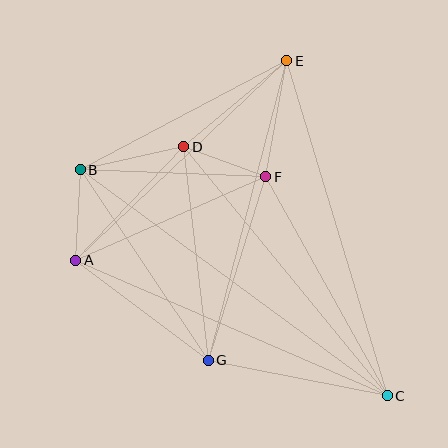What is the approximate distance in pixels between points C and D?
The distance between C and D is approximately 322 pixels.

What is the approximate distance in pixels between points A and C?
The distance between A and C is approximately 340 pixels.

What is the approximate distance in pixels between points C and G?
The distance between C and G is approximately 183 pixels.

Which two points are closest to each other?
Points D and F are closest to each other.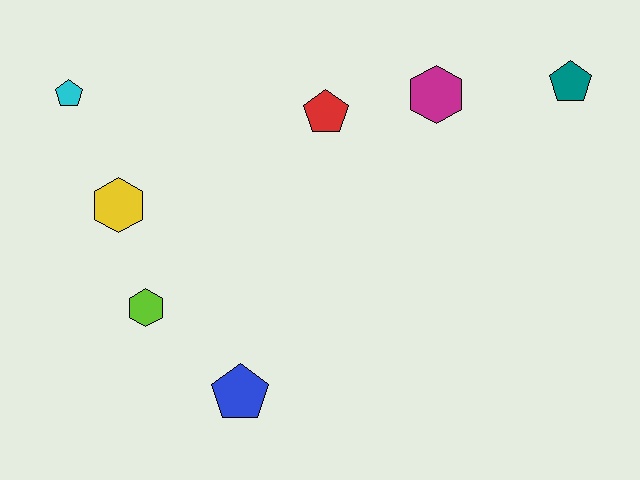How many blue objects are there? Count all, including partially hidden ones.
There is 1 blue object.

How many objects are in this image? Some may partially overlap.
There are 7 objects.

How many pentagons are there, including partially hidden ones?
There are 4 pentagons.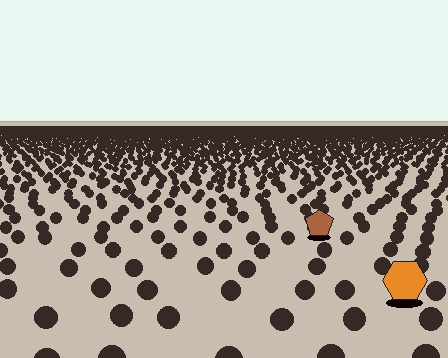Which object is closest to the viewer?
The orange hexagon is closest. The texture marks near it are larger and more spread out.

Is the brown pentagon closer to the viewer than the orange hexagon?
No. The orange hexagon is closer — you can tell from the texture gradient: the ground texture is coarser near it.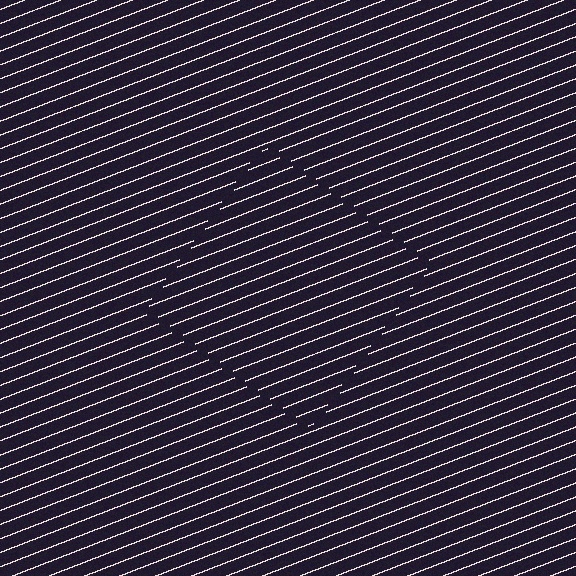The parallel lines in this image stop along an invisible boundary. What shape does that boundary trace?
An illusory square. The interior of the shape contains the same grating, shifted by half a period — the contour is defined by the phase discontinuity where line-ends from the inner and outer gratings abut.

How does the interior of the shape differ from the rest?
The interior of the shape contains the same grating, shifted by half a period — the contour is defined by the phase discontinuity where line-ends from the inner and outer gratings abut.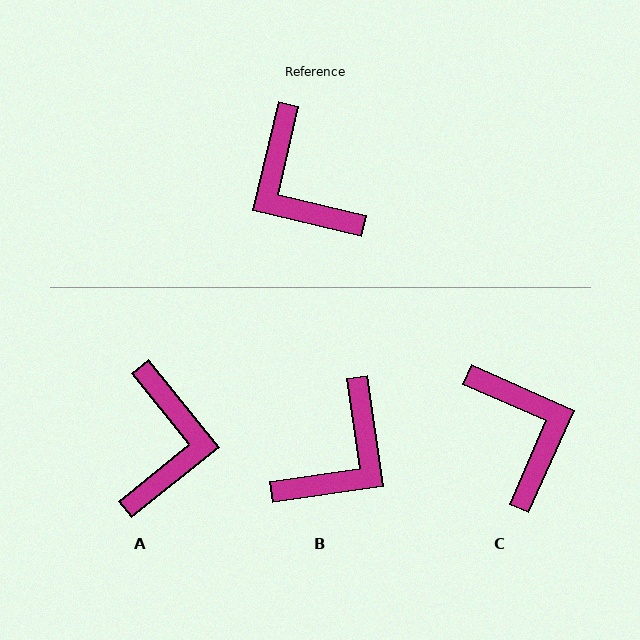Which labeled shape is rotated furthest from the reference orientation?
C, about 169 degrees away.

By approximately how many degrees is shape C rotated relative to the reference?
Approximately 169 degrees counter-clockwise.